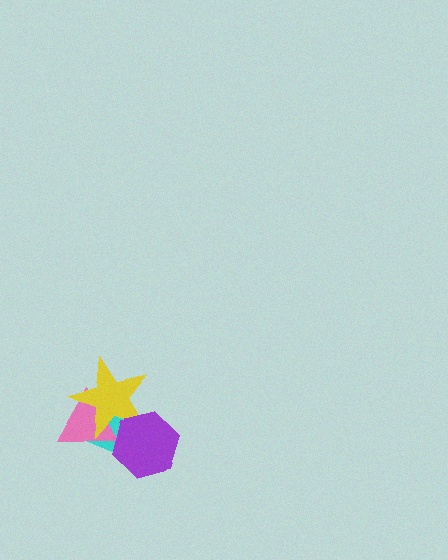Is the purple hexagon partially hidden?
No, no other shape covers it.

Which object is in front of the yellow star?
The purple hexagon is in front of the yellow star.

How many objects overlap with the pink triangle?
2 objects overlap with the pink triangle.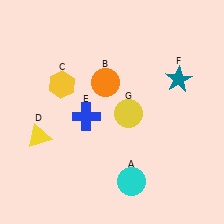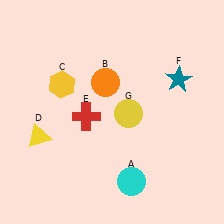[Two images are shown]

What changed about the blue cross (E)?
In Image 1, E is blue. In Image 2, it changed to red.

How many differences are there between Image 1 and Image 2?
There is 1 difference between the two images.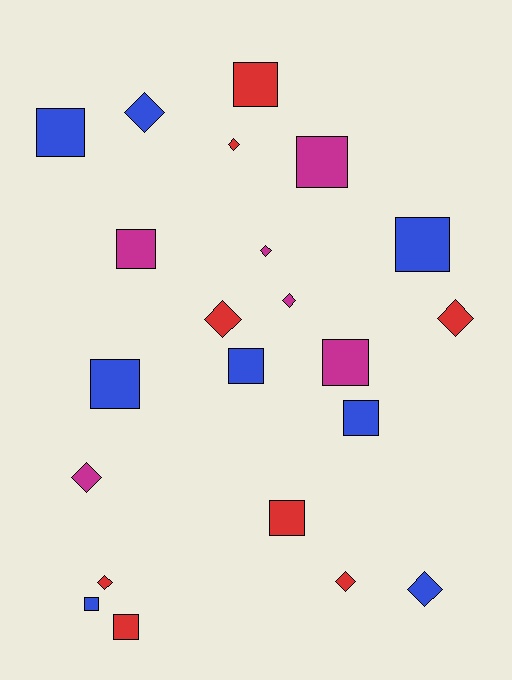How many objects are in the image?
There are 22 objects.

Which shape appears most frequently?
Square, with 12 objects.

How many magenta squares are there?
There are 3 magenta squares.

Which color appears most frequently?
Blue, with 8 objects.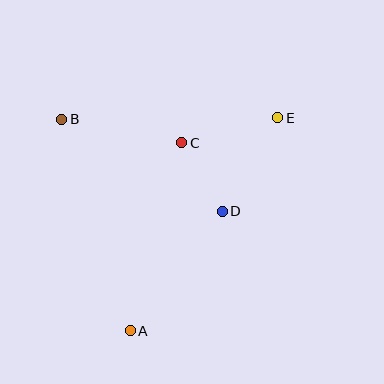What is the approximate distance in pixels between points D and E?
The distance between D and E is approximately 108 pixels.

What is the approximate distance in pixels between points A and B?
The distance between A and B is approximately 222 pixels.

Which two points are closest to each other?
Points C and D are closest to each other.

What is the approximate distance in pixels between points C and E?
The distance between C and E is approximately 99 pixels.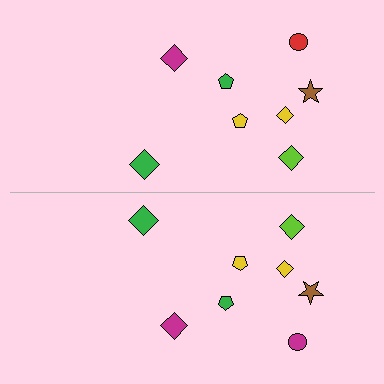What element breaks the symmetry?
The magenta circle on the bottom side breaks the symmetry — its mirror counterpart is red.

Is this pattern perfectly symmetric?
No, the pattern is not perfectly symmetric. The magenta circle on the bottom side breaks the symmetry — its mirror counterpart is red.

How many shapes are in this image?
There are 16 shapes in this image.